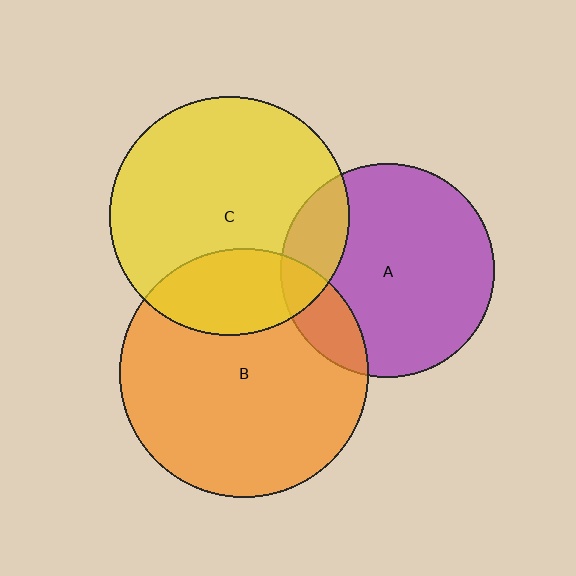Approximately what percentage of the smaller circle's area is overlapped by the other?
Approximately 15%.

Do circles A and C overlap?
Yes.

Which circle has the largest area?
Circle B (orange).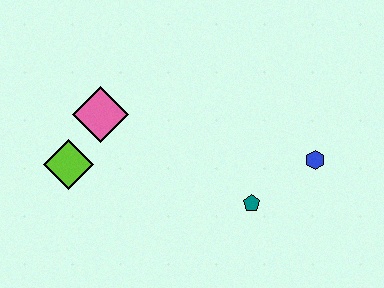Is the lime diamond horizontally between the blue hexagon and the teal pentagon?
No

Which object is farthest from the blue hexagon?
The lime diamond is farthest from the blue hexagon.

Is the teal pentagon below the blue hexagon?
Yes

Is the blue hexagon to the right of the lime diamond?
Yes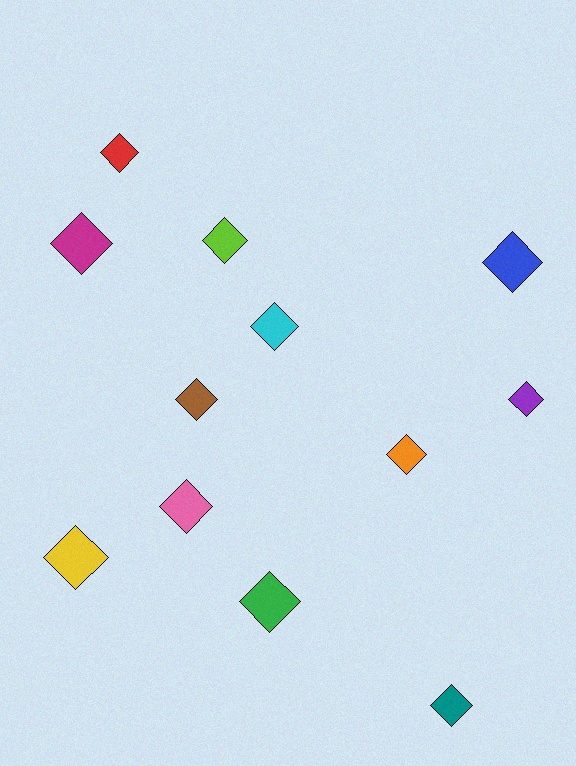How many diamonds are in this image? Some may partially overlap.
There are 12 diamonds.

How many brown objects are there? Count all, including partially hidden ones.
There is 1 brown object.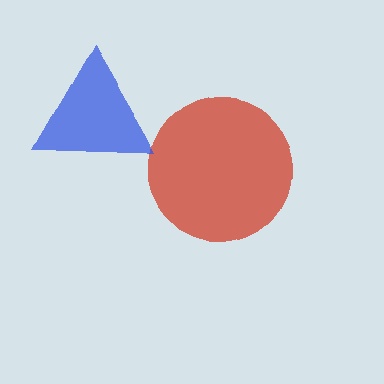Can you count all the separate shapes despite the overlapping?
Yes, there are 2 separate shapes.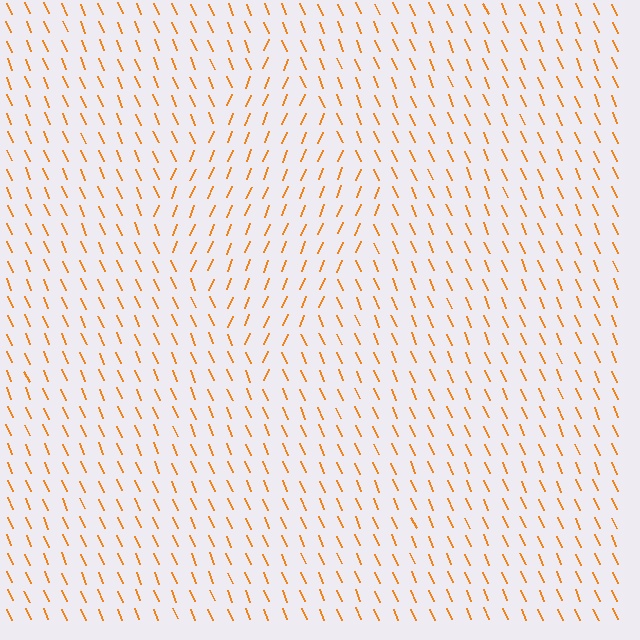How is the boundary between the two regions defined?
The boundary is defined purely by a change in line orientation (approximately 45 degrees difference). All lines are the same color and thickness.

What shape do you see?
I see a diamond.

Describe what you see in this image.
The image is filled with small orange line segments. A diamond region in the image has lines oriented differently from the surrounding lines, creating a visible texture boundary.